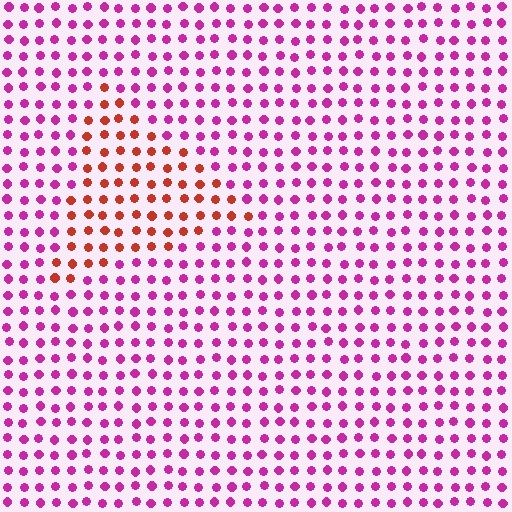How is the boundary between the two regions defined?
The boundary is defined purely by a slight shift in hue (about 53 degrees). Spacing, size, and orientation are identical on both sides.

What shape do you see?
I see a triangle.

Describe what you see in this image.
The image is filled with small magenta elements in a uniform arrangement. A triangle-shaped region is visible where the elements are tinted to a slightly different hue, forming a subtle color boundary.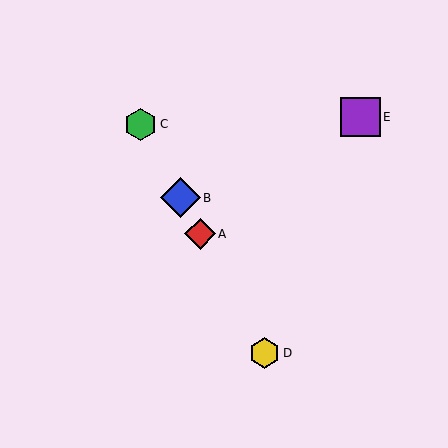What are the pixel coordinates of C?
Object C is at (141, 125).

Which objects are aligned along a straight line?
Objects A, B, C, D are aligned along a straight line.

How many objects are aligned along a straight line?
4 objects (A, B, C, D) are aligned along a straight line.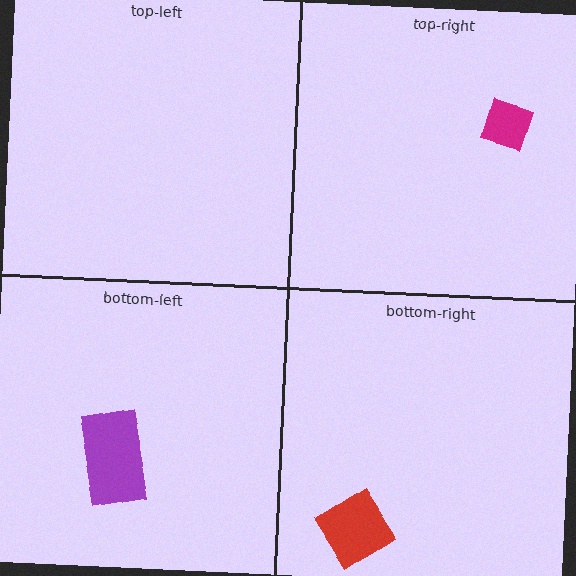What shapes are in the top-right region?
The magenta diamond.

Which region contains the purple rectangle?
The bottom-left region.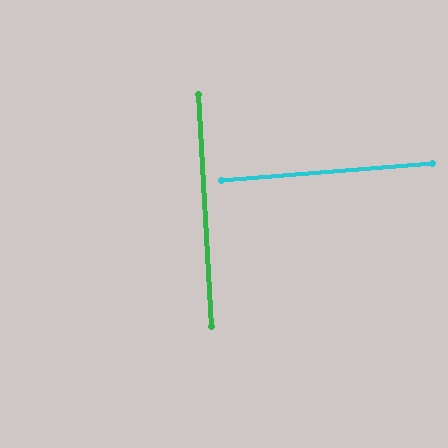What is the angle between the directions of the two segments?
Approximately 89 degrees.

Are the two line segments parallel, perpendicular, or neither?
Perpendicular — they meet at approximately 89°.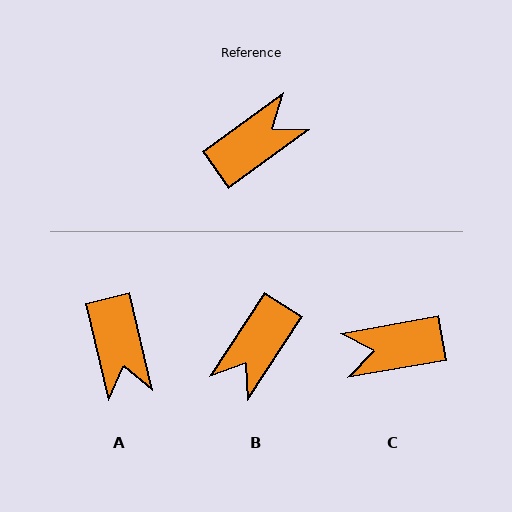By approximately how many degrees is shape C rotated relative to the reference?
Approximately 154 degrees counter-clockwise.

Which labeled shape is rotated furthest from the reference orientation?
B, about 159 degrees away.